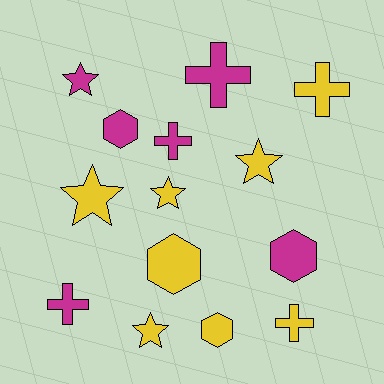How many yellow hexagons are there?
There are 2 yellow hexagons.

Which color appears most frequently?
Yellow, with 8 objects.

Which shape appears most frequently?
Star, with 5 objects.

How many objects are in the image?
There are 14 objects.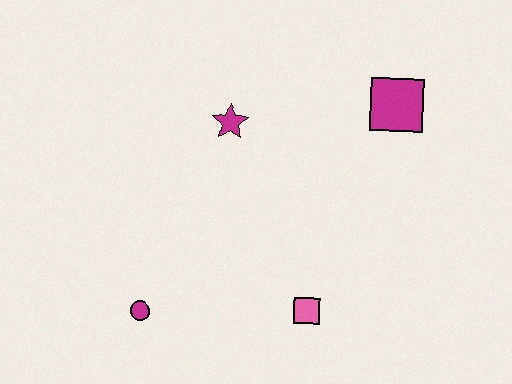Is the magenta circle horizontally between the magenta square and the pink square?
No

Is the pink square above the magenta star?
No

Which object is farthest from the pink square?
The magenta square is farthest from the pink square.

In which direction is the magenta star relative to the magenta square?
The magenta star is to the left of the magenta square.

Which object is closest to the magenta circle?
The pink square is closest to the magenta circle.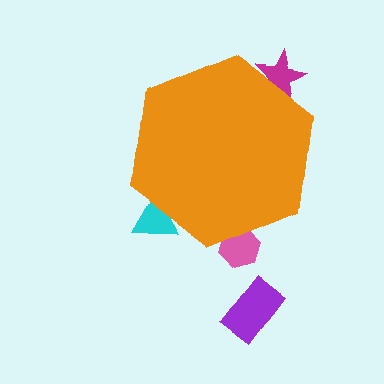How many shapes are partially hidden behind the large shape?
3 shapes are partially hidden.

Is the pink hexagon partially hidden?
Yes, the pink hexagon is partially hidden behind the orange hexagon.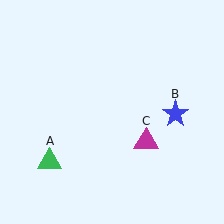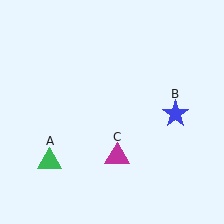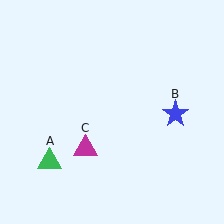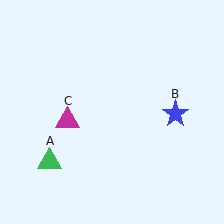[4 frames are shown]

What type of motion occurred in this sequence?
The magenta triangle (object C) rotated clockwise around the center of the scene.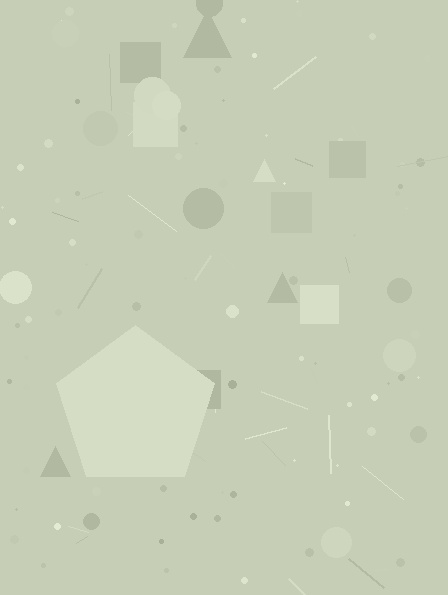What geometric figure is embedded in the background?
A pentagon is embedded in the background.